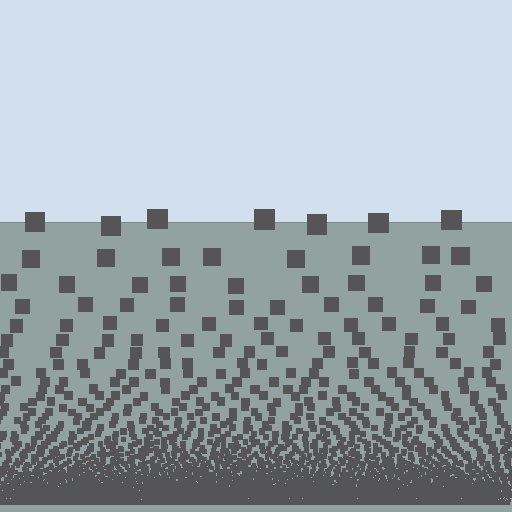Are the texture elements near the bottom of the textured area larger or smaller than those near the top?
Smaller. The gradient is inverted — elements near the bottom are smaller and denser.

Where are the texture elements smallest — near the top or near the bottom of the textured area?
Near the bottom.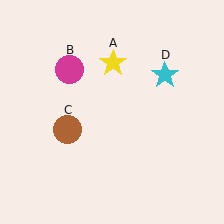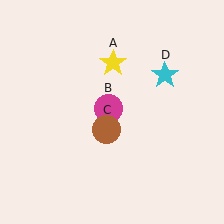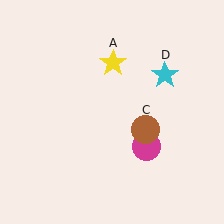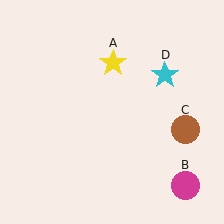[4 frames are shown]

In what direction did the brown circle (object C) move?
The brown circle (object C) moved right.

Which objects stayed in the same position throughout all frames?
Yellow star (object A) and cyan star (object D) remained stationary.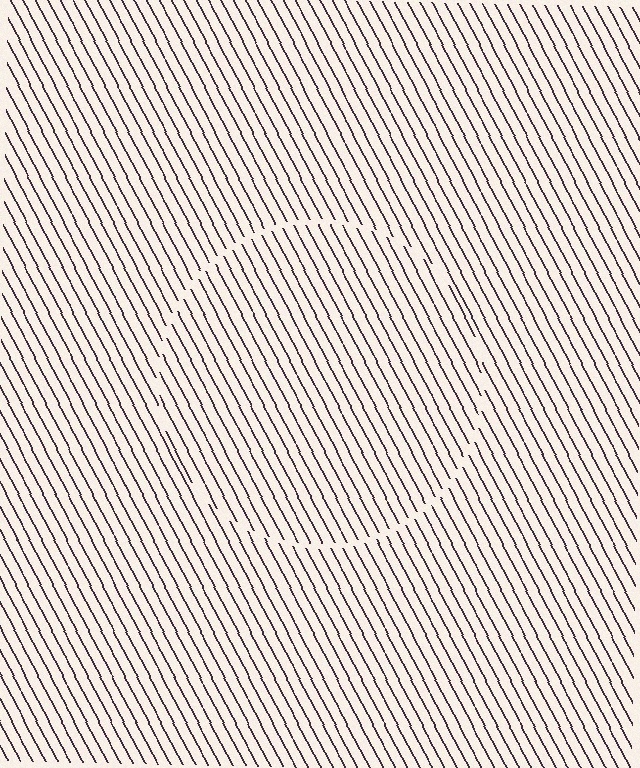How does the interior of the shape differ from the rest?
The interior of the shape contains the same grating, shifted by half a period — the contour is defined by the phase discontinuity where line-ends from the inner and outer gratings abut.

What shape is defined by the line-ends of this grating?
An illusory circle. The interior of the shape contains the same grating, shifted by half a period — the contour is defined by the phase discontinuity where line-ends from the inner and outer gratings abut.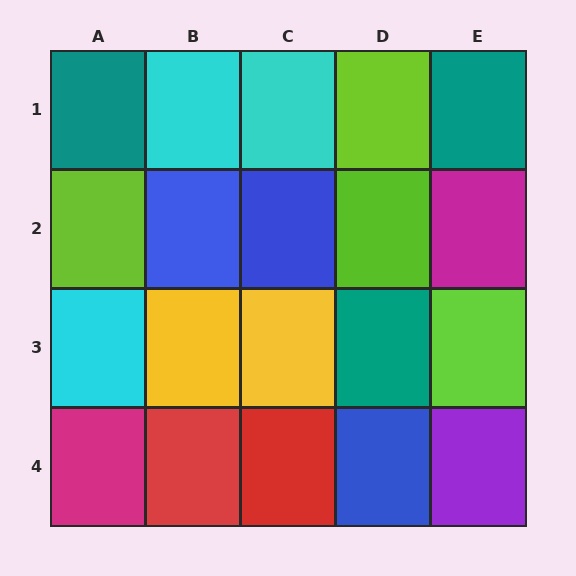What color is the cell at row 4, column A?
Magenta.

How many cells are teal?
3 cells are teal.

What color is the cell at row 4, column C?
Red.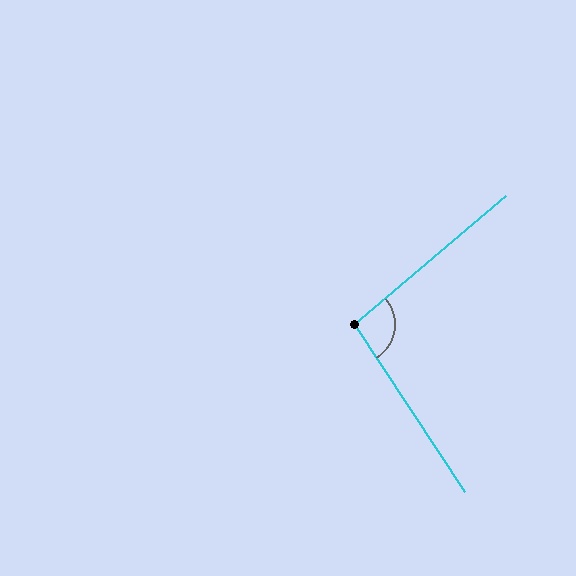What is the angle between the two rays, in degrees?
Approximately 97 degrees.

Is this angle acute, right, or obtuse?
It is obtuse.